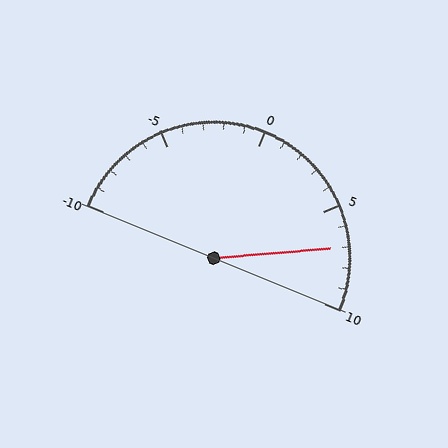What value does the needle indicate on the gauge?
The needle indicates approximately 7.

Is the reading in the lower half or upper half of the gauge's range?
The reading is in the upper half of the range (-10 to 10).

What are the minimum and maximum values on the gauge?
The gauge ranges from -10 to 10.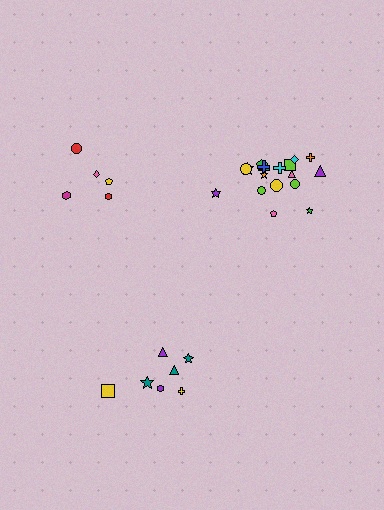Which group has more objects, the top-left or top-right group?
The top-right group.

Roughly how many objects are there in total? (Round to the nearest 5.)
Roughly 30 objects in total.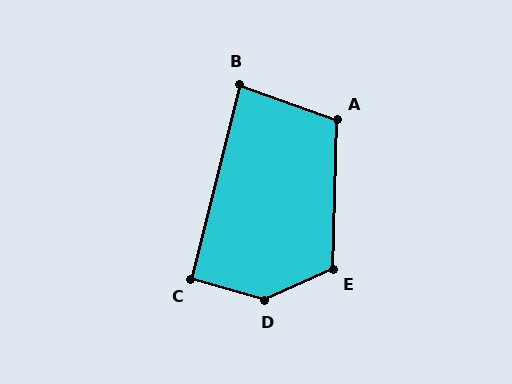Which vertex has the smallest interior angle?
B, at approximately 84 degrees.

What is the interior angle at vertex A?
Approximately 108 degrees (obtuse).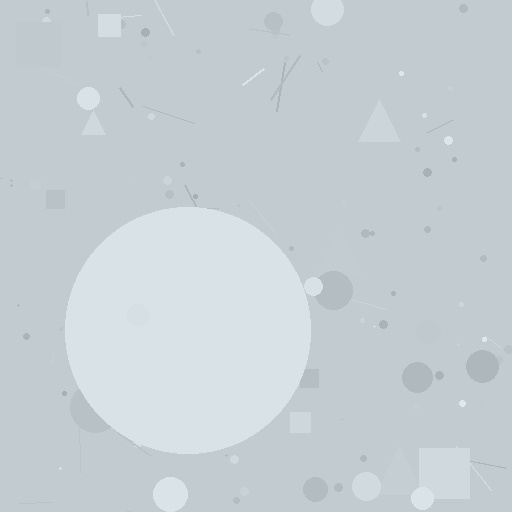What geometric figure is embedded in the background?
A circle is embedded in the background.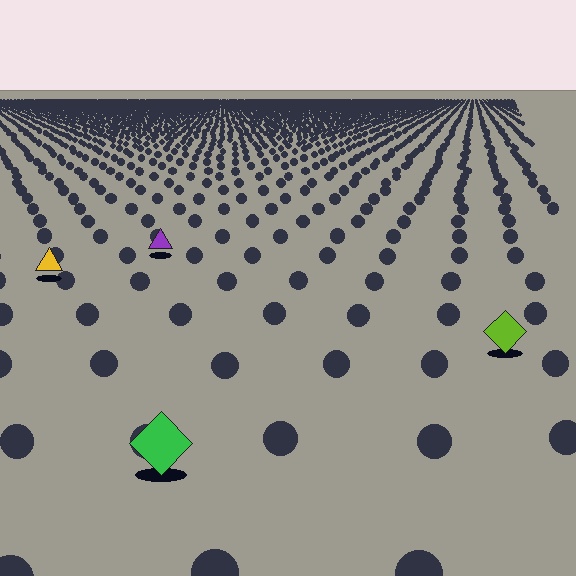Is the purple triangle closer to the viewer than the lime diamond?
No. The lime diamond is closer — you can tell from the texture gradient: the ground texture is coarser near it.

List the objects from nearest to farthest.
From nearest to farthest: the green diamond, the lime diamond, the yellow triangle, the purple triangle.